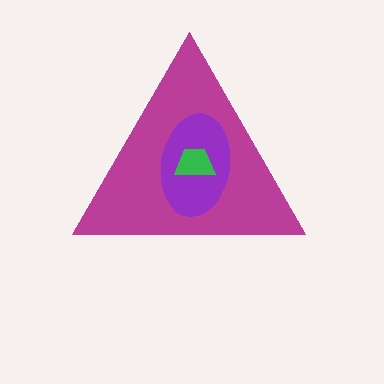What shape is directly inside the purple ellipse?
The green trapezoid.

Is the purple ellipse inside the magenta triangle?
Yes.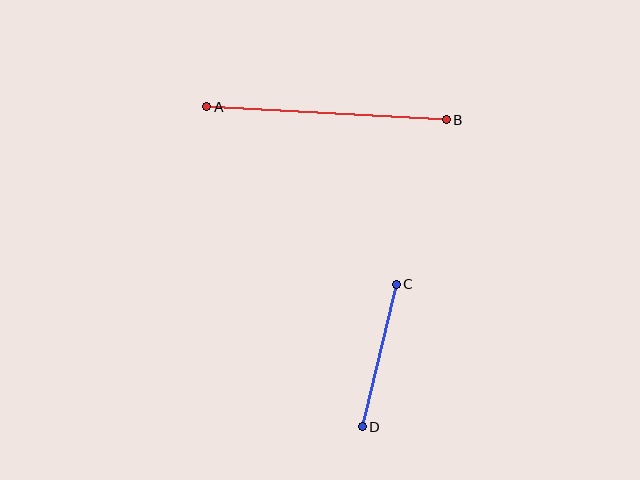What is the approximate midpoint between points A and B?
The midpoint is at approximately (327, 113) pixels.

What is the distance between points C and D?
The distance is approximately 147 pixels.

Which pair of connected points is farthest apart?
Points A and B are farthest apart.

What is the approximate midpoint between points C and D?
The midpoint is at approximately (379, 356) pixels.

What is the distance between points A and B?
The distance is approximately 240 pixels.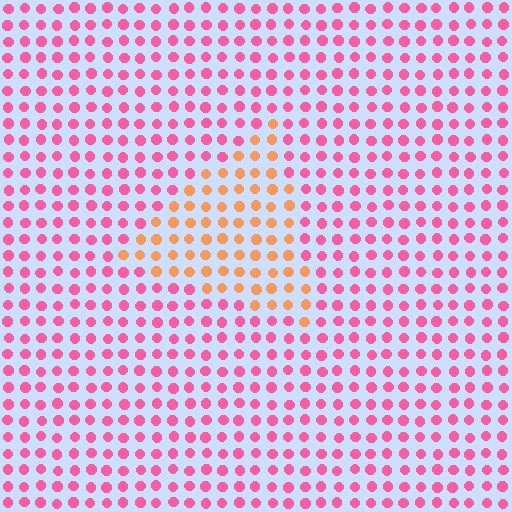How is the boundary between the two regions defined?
The boundary is defined purely by a slight shift in hue (about 51 degrees). Spacing, size, and orientation are identical on both sides.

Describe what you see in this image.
The image is filled with small pink elements in a uniform arrangement. A triangle-shaped region is visible where the elements are tinted to a slightly different hue, forming a subtle color boundary.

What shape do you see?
I see a triangle.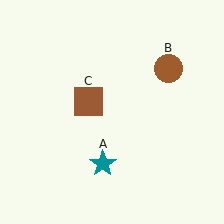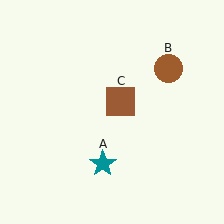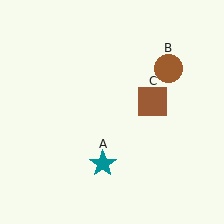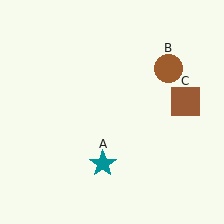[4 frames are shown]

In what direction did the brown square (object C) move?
The brown square (object C) moved right.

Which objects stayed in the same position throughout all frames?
Teal star (object A) and brown circle (object B) remained stationary.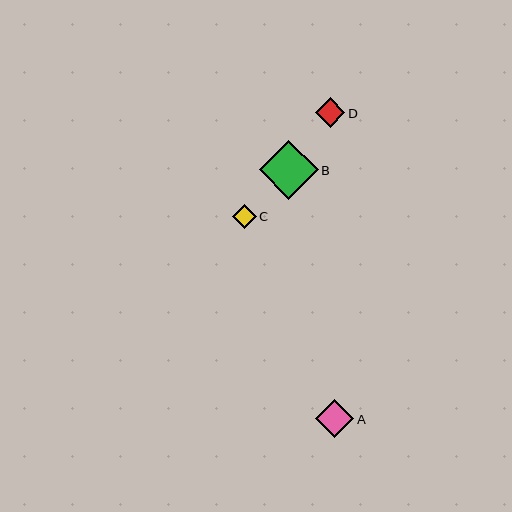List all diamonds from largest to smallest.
From largest to smallest: B, A, D, C.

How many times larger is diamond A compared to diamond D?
Diamond A is approximately 1.3 times the size of diamond D.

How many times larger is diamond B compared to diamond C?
Diamond B is approximately 2.5 times the size of diamond C.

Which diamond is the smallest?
Diamond C is the smallest with a size of approximately 24 pixels.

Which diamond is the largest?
Diamond B is the largest with a size of approximately 59 pixels.